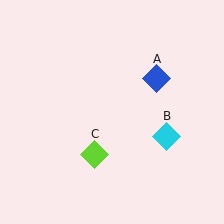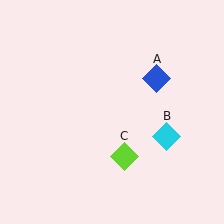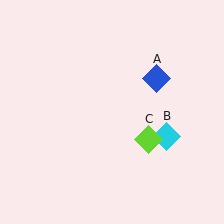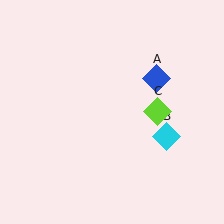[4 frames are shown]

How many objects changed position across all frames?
1 object changed position: lime diamond (object C).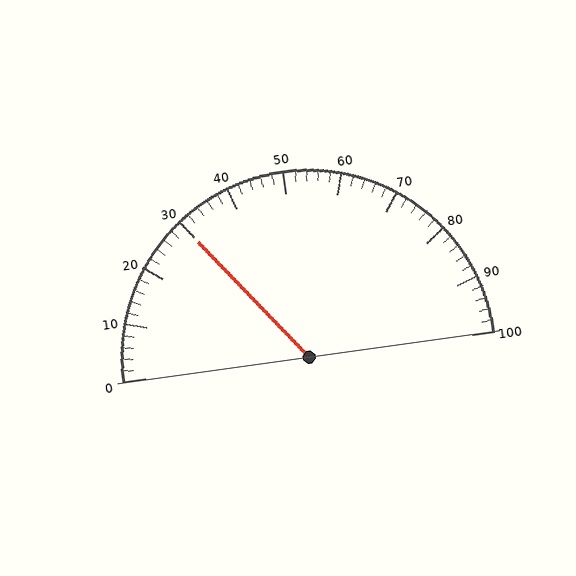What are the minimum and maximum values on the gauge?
The gauge ranges from 0 to 100.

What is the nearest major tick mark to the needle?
The nearest major tick mark is 30.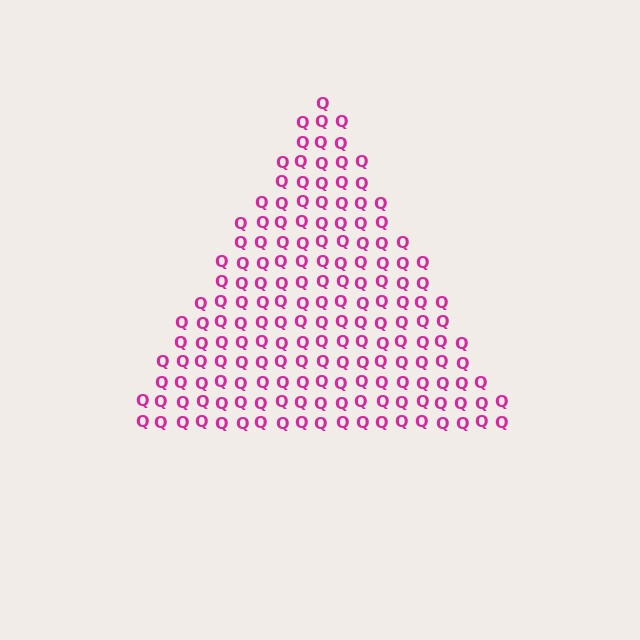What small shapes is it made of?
It is made of small letter Q's.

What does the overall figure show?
The overall figure shows a triangle.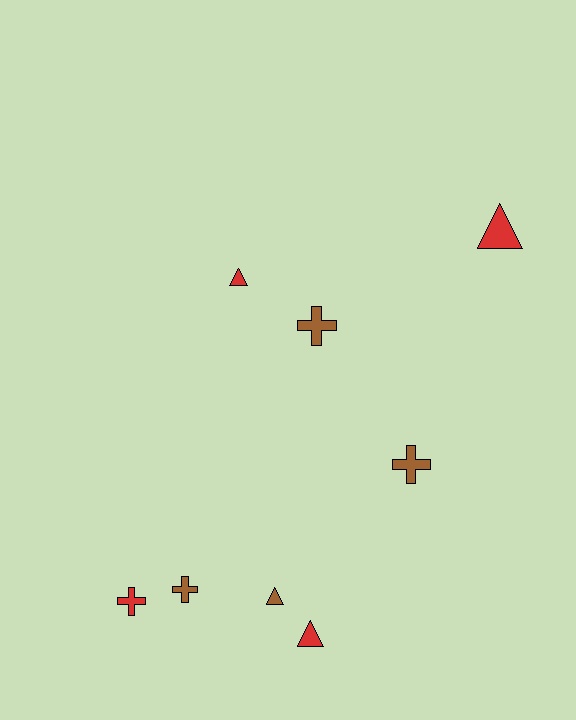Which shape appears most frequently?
Triangle, with 4 objects.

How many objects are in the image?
There are 8 objects.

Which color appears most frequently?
Brown, with 4 objects.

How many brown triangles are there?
There is 1 brown triangle.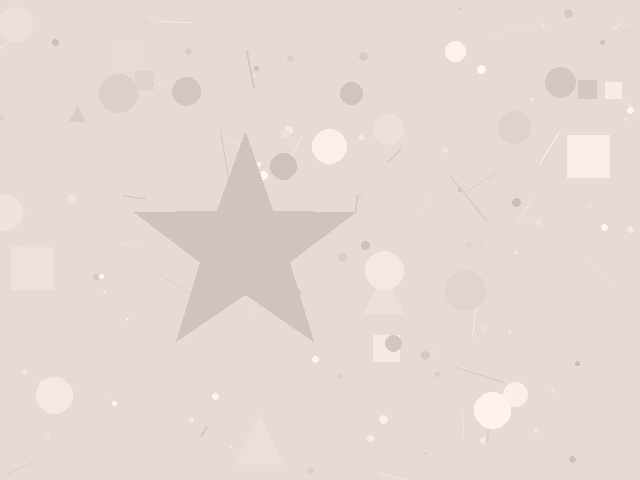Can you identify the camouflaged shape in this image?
The camouflaged shape is a star.